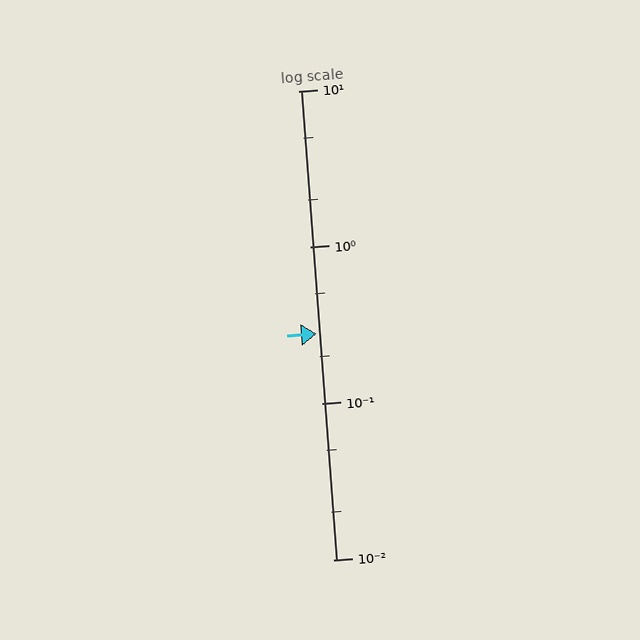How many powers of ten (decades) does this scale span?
The scale spans 3 decades, from 0.01 to 10.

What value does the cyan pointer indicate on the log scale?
The pointer indicates approximately 0.28.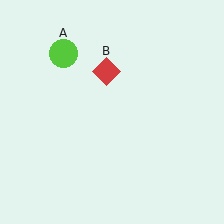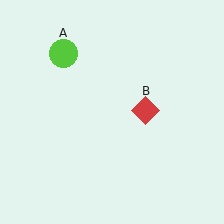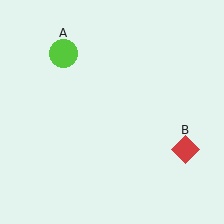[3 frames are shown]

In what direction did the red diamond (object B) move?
The red diamond (object B) moved down and to the right.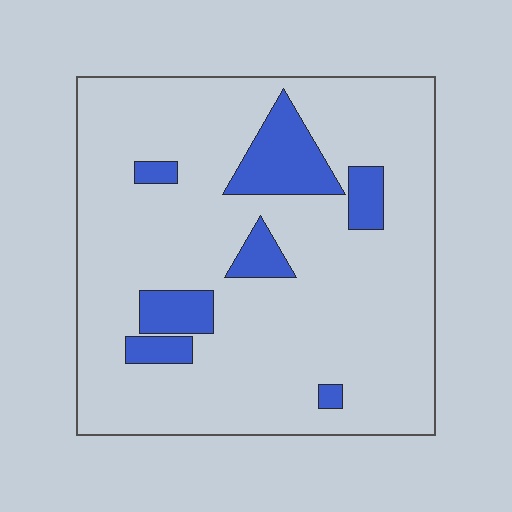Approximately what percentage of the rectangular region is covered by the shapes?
Approximately 15%.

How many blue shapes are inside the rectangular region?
7.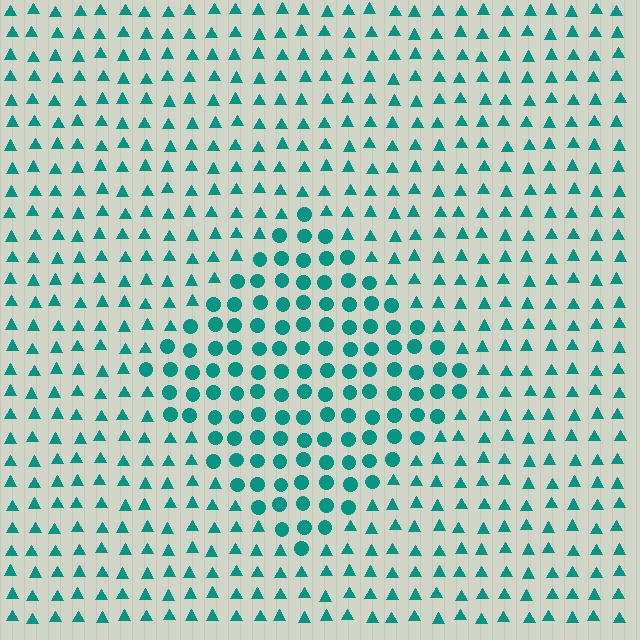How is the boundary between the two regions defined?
The boundary is defined by a change in element shape: circles inside vs. triangles outside. All elements share the same color and spacing.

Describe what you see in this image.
The image is filled with small teal elements arranged in a uniform grid. A diamond-shaped region contains circles, while the surrounding area contains triangles. The boundary is defined purely by the change in element shape.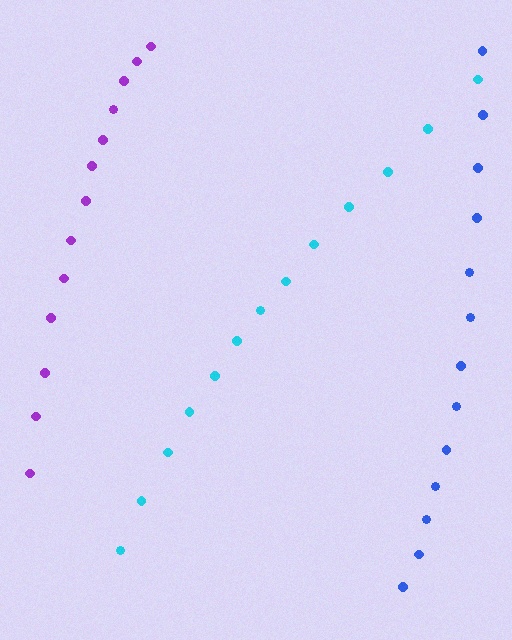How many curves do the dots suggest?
There are 3 distinct paths.